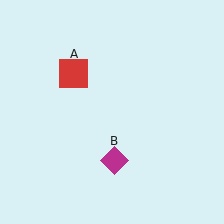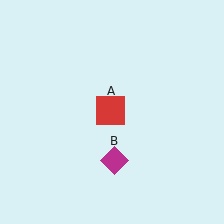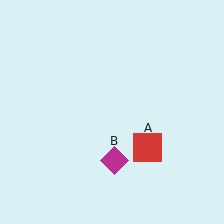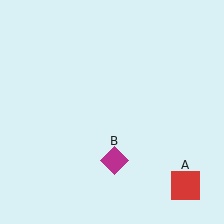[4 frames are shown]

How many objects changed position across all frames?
1 object changed position: red square (object A).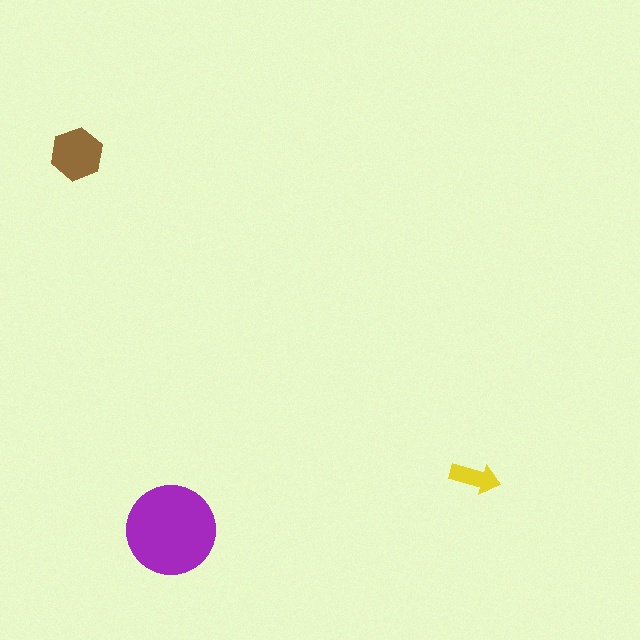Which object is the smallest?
The yellow arrow.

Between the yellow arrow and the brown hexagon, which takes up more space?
The brown hexagon.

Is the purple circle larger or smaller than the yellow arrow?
Larger.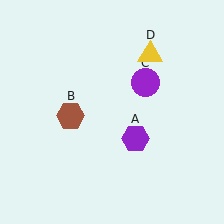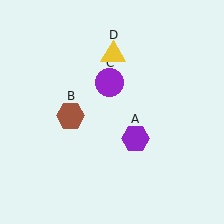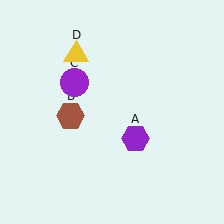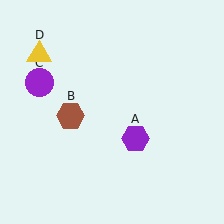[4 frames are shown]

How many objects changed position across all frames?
2 objects changed position: purple circle (object C), yellow triangle (object D).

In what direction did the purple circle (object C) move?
The purple circle (object C) moved left.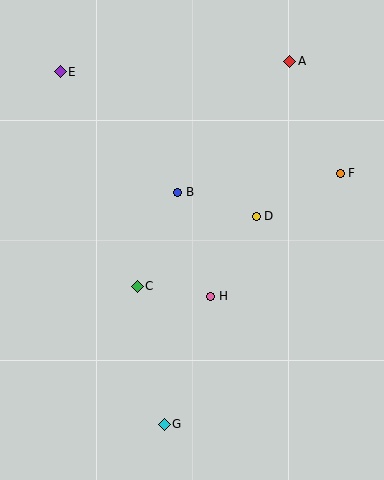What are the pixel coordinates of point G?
Point G is at (164, 424).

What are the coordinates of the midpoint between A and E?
The midpoint between A and E is at (175, 66).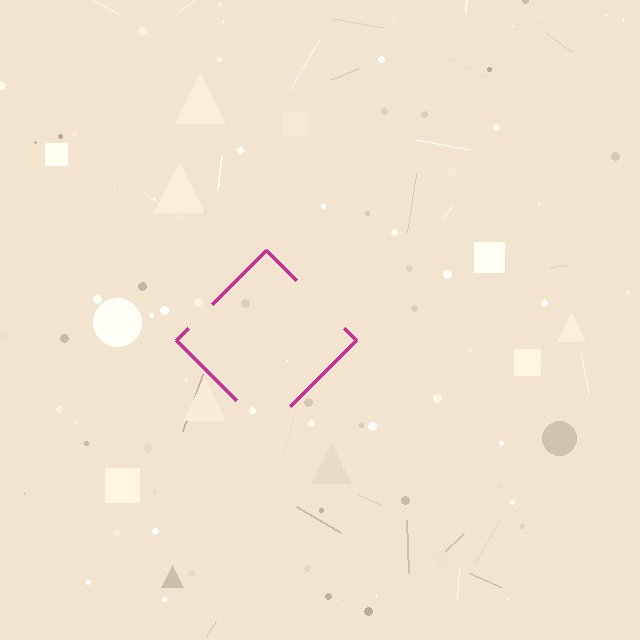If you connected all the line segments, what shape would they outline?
They would outline a diamond.